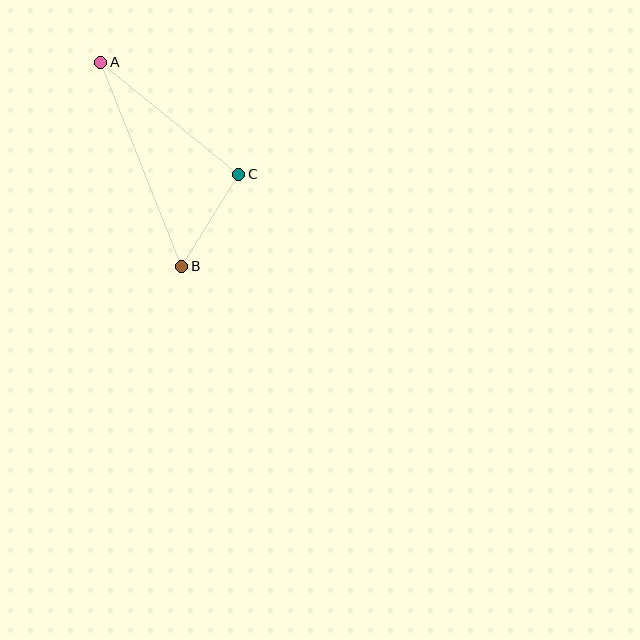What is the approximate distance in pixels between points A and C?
The distance between A and C is approximately 178 pixels.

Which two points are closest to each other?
Points B and C are closest to each other.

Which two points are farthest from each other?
Points A and B are farthest from each other.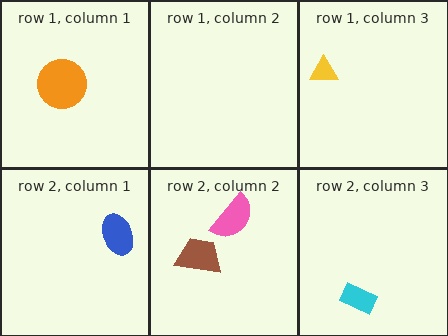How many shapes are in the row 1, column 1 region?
1.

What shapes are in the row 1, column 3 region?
The yellow triangle.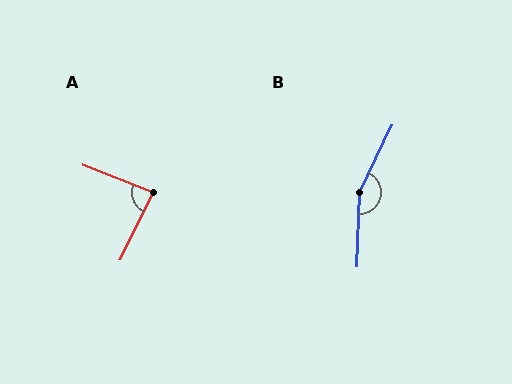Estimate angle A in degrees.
Approximately 85 degrees.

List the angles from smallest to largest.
A (85°), B (156°).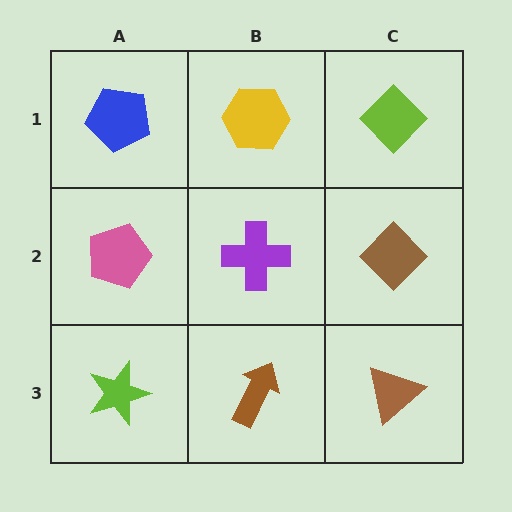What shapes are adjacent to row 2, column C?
A lime diamond (row 1, column C), a brown triangle (row 3, column C), a purple cross (row 2, column B).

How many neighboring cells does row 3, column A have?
2.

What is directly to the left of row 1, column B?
A blue pentagon.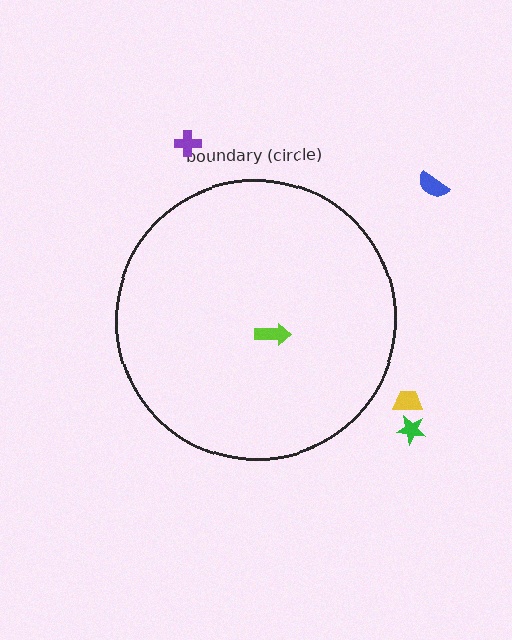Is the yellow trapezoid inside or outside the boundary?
Outside.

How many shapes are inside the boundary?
1 inside, 4 outside.